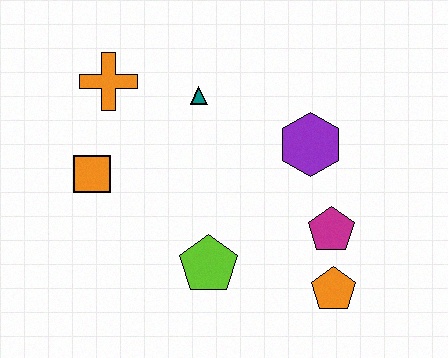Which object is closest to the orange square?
The orange cross is closest to the orange square.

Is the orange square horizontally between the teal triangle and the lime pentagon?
No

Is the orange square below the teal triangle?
Yes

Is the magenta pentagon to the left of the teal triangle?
No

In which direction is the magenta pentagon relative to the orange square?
The magenta pentagon is to the right of the orange square.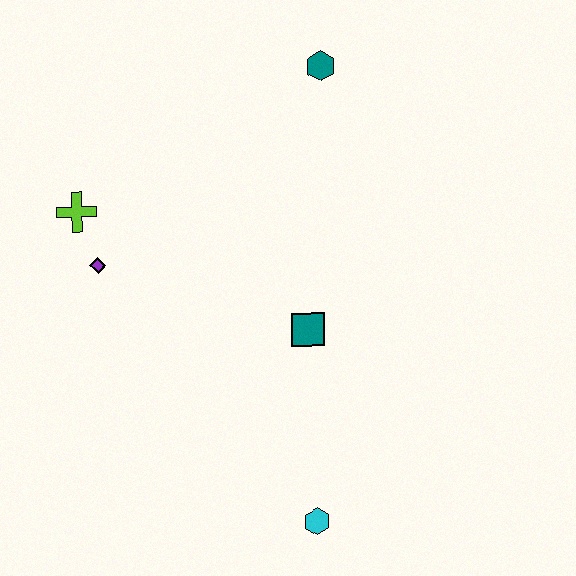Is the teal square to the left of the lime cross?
No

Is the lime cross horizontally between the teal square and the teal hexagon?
No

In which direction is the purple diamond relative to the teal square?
The purple diamond is to the left of the teal square.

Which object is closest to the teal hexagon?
The teal square is closest to the teal hexagon.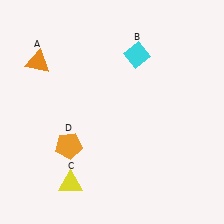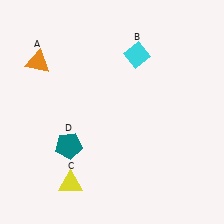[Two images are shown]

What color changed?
The pentagon (D) changed from orange in Image 1 to teal in Image 2.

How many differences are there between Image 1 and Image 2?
There is 1 difference between the two images.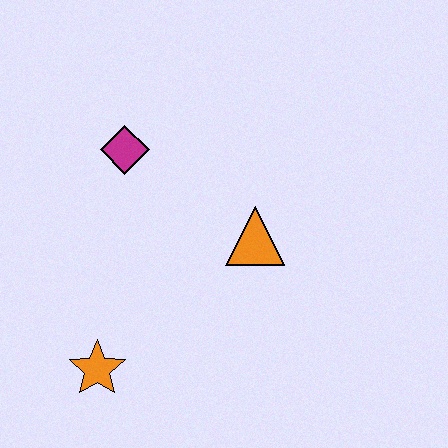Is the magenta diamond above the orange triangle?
Yes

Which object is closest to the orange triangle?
The magenta diamond is closest to the orange triangle.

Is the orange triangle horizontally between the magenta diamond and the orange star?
No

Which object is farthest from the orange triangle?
The orange star is farthest from the orange triangle.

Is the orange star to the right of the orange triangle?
No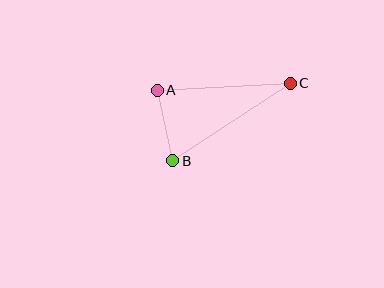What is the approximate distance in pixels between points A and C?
The distance between A and C is approximately 133 pixels.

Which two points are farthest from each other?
Points B and C are farthest from each other.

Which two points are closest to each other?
Points A and B are closest to each other.